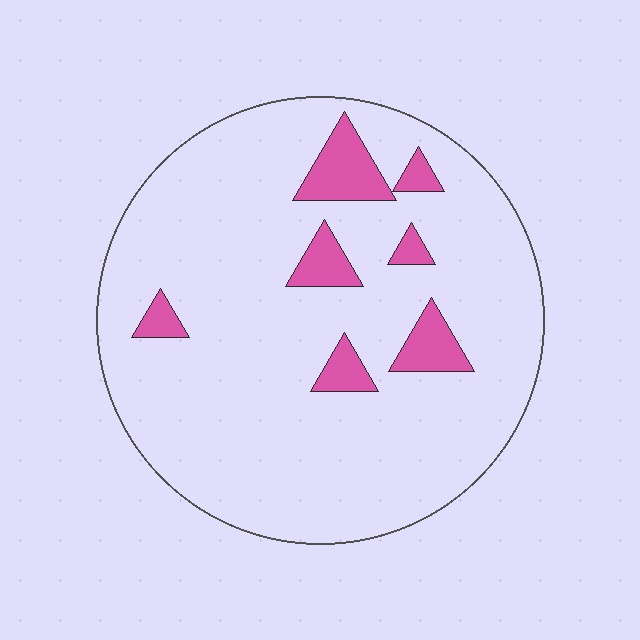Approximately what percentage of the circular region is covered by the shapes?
Approximately 10%.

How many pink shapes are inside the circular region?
7.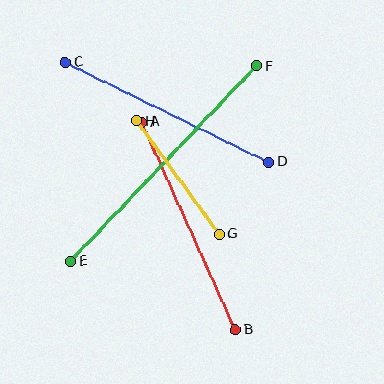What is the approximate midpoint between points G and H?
The midpoint is at approximately (178, 177) pixels.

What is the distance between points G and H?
The distance is approximately 139 pixels.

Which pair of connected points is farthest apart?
Points E and F are farthest apart.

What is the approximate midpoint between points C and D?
The midpoint is at approximately (167, 112) pixels.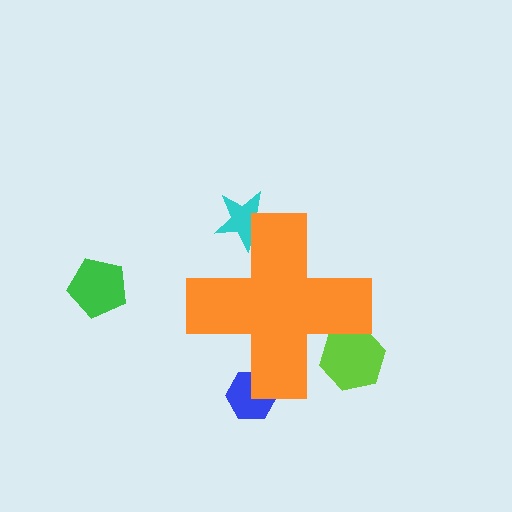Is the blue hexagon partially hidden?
Yes, the blue hexagon is partially hidden behind the orange cross.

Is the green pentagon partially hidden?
No, the green pentagon is fully visible.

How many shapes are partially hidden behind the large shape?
3 shapes are partially hidden.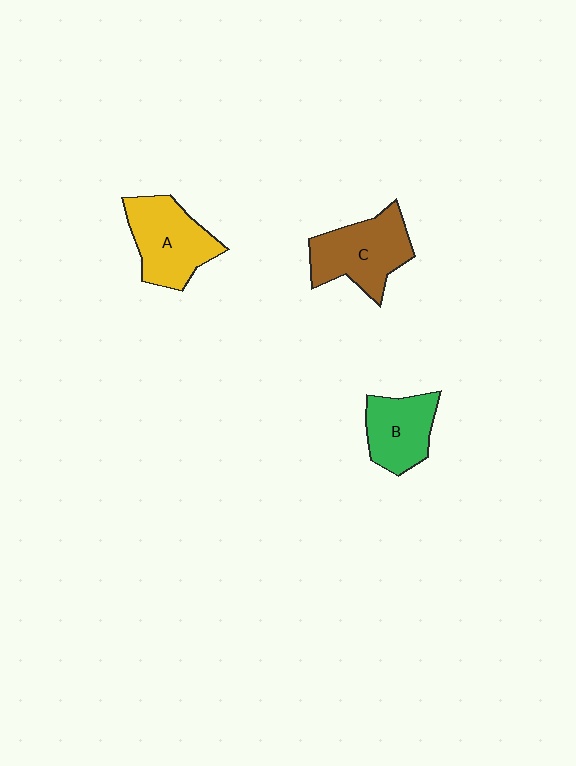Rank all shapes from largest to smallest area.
From largest to smallest: C (brown), A (yellow), B (green).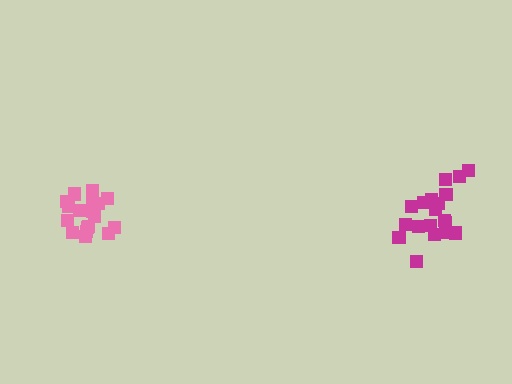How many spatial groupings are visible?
There are 2 spatial groupings.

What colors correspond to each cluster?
The clusters are colored: magenta, pink.